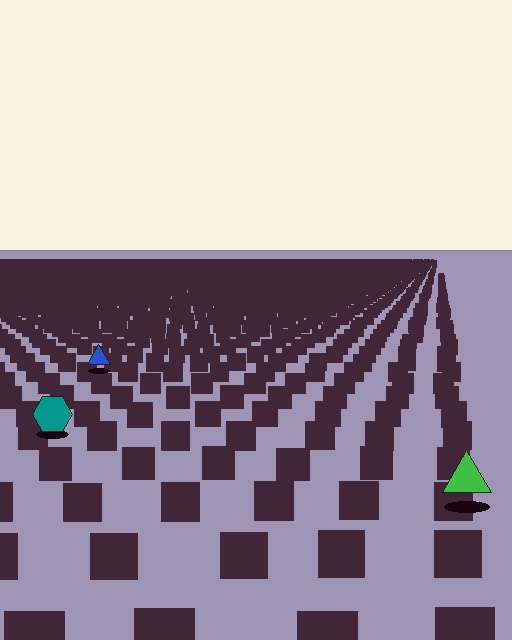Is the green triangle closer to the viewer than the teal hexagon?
Yes. The green triangle is closer — you can tell from the texture gradient: the ground texture is coarser near it.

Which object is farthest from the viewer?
The blue triangle is farthest from the viewer. It appears smaller and the ground texture around it is denser.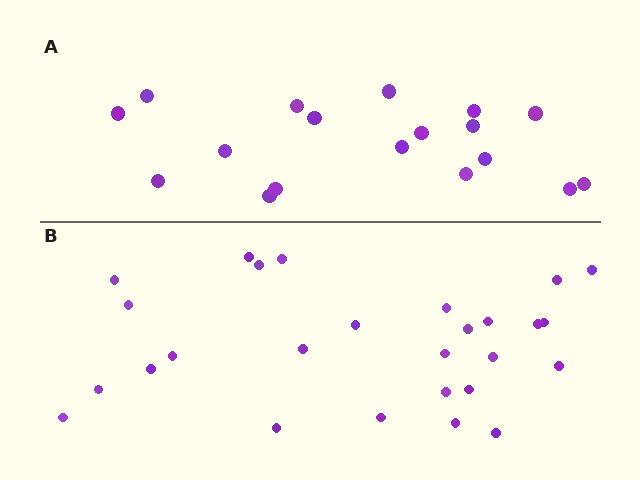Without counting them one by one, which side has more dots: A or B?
Region B (the bottom region) has more dots.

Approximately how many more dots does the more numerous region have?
Region B has roughly 8 or so more dots than region A.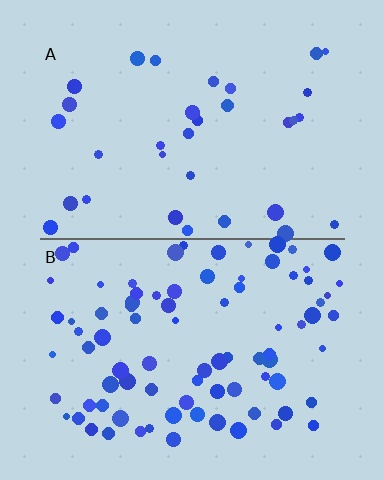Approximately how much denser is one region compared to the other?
Approximately 2.7× — region B over region A.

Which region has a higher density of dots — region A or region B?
B (the bottom).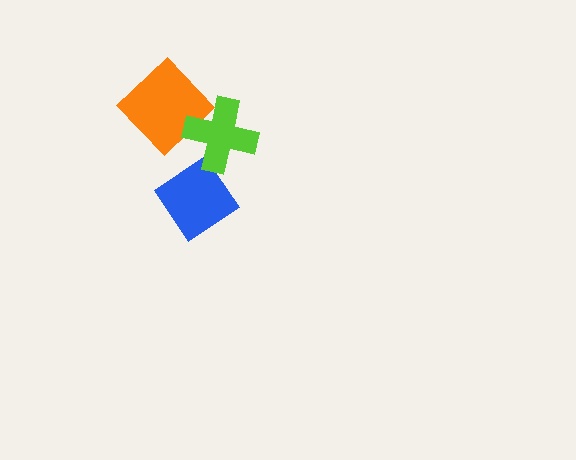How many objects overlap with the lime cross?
2 objects overlap with the lime cross.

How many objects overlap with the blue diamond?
1 object overlaps with the blue diamond.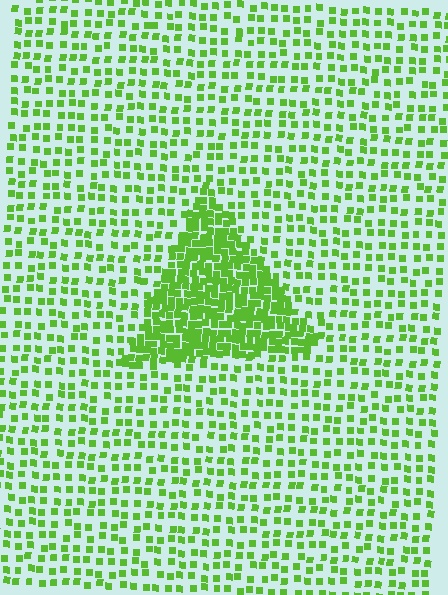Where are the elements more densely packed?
The elements are more densely packed inside the triangle boundary.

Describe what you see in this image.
The image contains small lime elements arranged at two different densities. A triangle-shaped region is visible where the elements are more densely packed than the surrounding area.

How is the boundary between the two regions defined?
The boundary is defined by a change in element density (approximately 2.6x ratio). All elements are the same color, size, and shape.